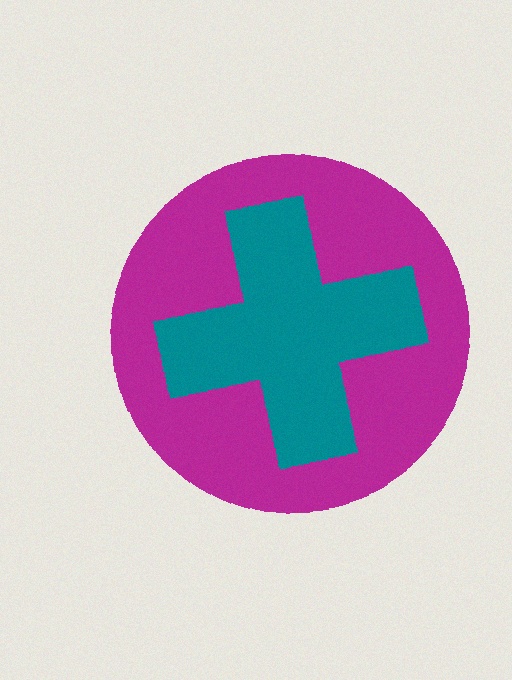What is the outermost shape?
The magenta circle.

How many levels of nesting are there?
2.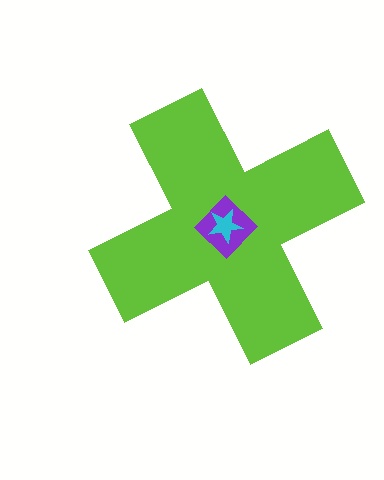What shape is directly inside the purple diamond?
The cyan star.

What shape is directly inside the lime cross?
The purple diamond.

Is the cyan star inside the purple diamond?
Yes.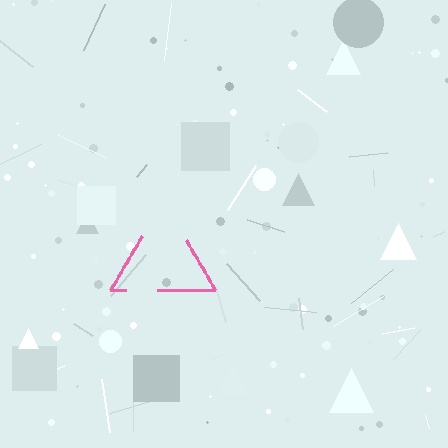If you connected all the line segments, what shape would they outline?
They would outline a triangle.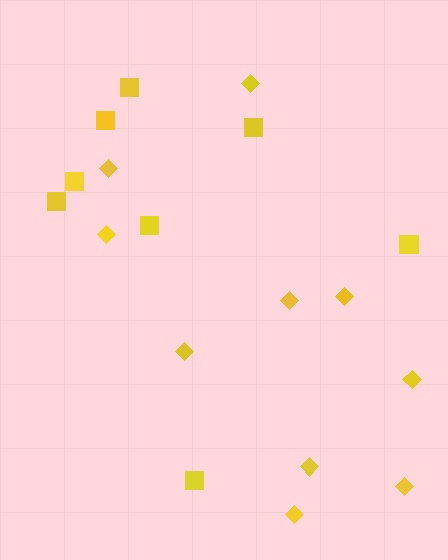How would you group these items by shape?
There are 2 groups: one group of diamonds (10) and one group of squares (8).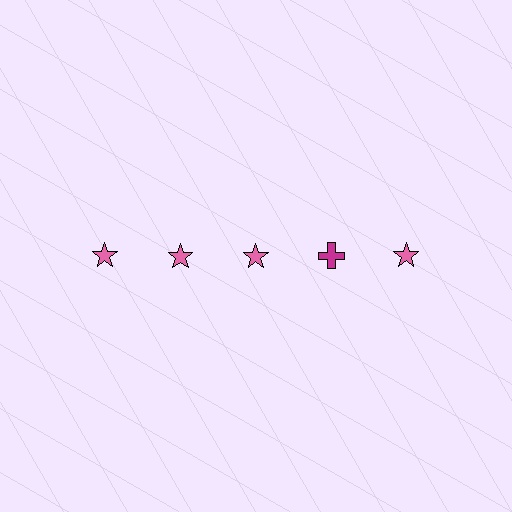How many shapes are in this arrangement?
There are 5 shapes arranged in a grid pattern.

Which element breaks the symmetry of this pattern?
The magenta cross in the top row, second from right column breaks the symmetry. All other shapes are pink stars.